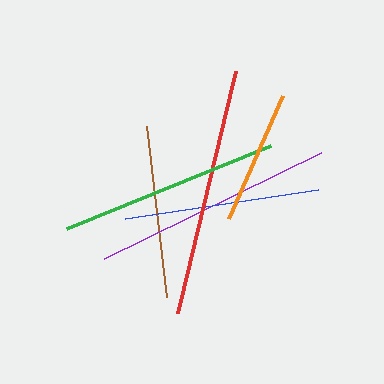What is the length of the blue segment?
The blue segment is approximately 195 pixels long.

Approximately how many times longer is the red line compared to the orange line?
The red line is approximately 1.9 times the length of the orange line.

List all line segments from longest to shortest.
From longest to shortest: red, purple, green, blue, brown, orange.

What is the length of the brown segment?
The brown segment is approximately 173 pixels long.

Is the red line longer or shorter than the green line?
The red line is longer than the green line.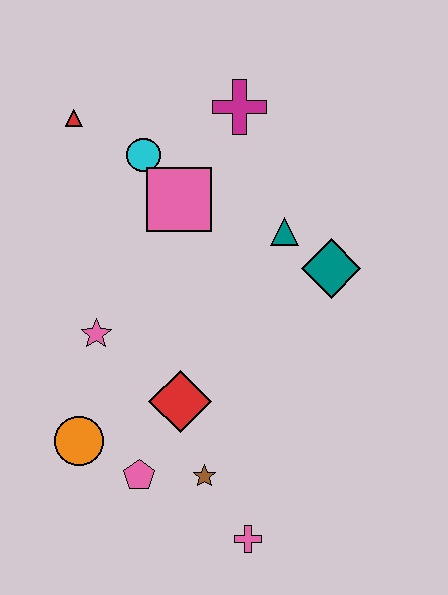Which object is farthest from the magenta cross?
The pink cross is farthest from the magenta cross.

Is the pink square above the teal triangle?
Yes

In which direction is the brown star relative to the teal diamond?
The brown star is below the teal diamond.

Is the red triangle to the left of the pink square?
Yes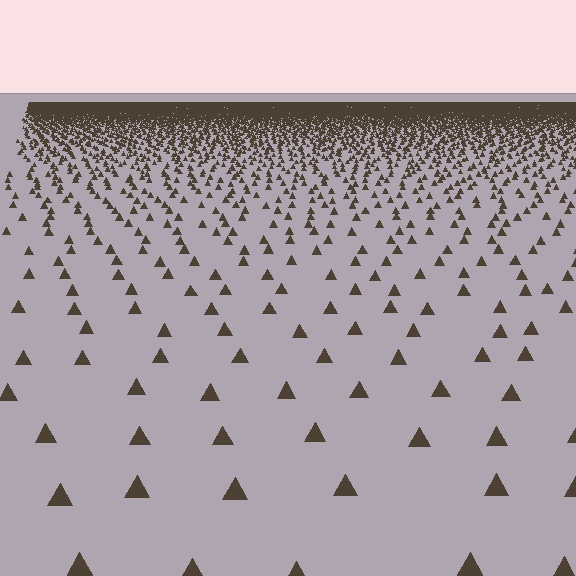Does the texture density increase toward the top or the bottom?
Density increases toward the top.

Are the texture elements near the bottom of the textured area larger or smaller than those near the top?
Larger. Near the bottom, elements are closer to the viewer and appear at a bigger on-screen size.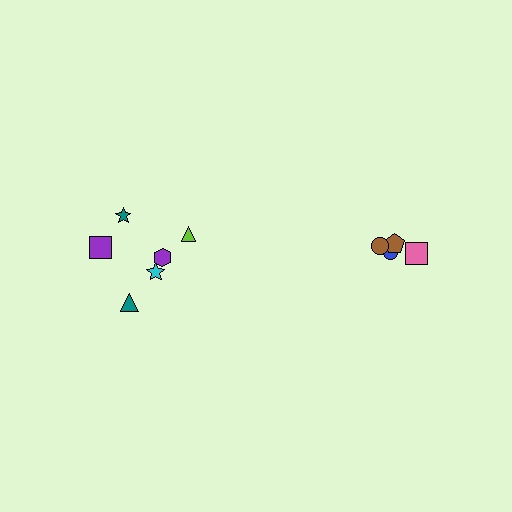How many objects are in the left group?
There are 6 objects.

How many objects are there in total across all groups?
There are 10 objects.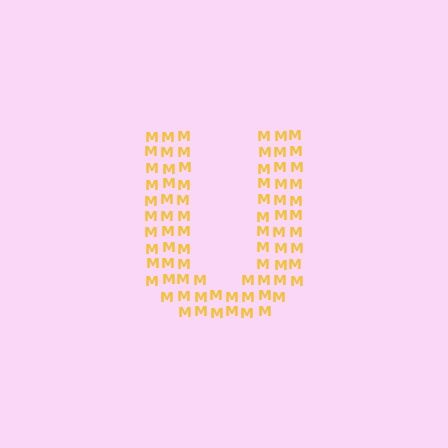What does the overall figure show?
The overall figure shows the letter U.